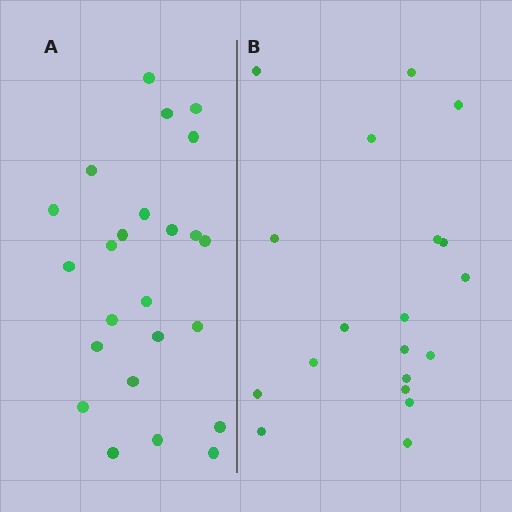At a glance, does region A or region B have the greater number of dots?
Region A (the left region) has more dots.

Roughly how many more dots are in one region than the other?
Region A has about 5 more dots than region B.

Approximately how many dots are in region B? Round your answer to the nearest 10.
About 20 dots. (The exact count is 19, which rounds to 20.)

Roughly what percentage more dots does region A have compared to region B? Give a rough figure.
About 25% more.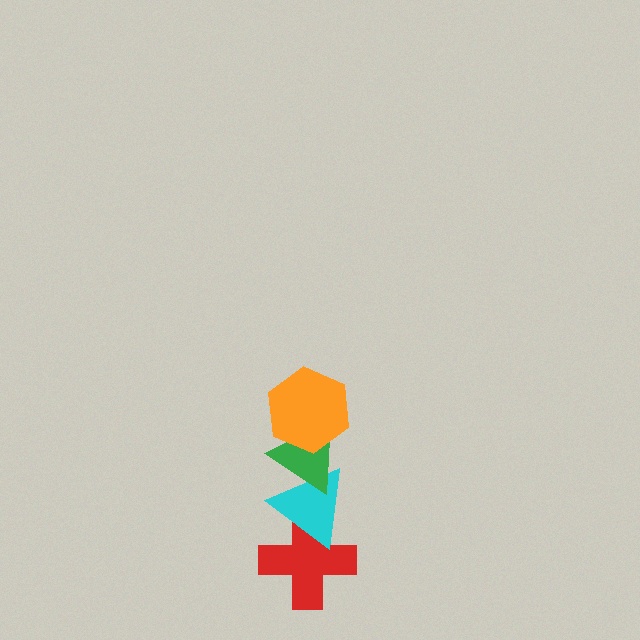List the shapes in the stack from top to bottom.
From top to bottom: the orange hexagon, the green triangle, the cyan triangle, the red cross.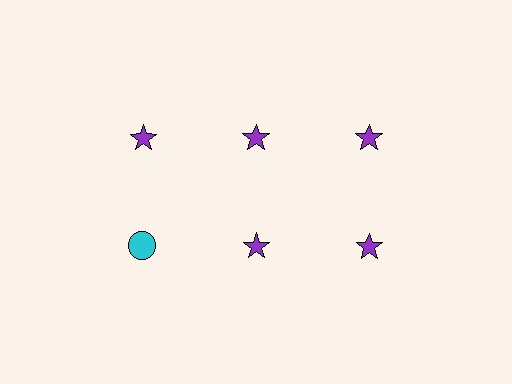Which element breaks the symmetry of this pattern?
The cyan circle in the second row, leftmost column breaks the symmetry. All other shapes are purple stars.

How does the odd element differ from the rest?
It differs in both color (cyan instead of purple) and shape (circle instead of star).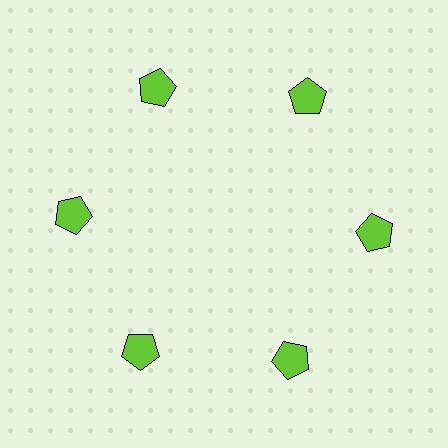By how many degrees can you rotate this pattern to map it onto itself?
The pattern maps onto itself every 60 degrees of rotation.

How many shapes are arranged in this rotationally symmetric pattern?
There are 6 shapes, arranged in 6 groups of 1.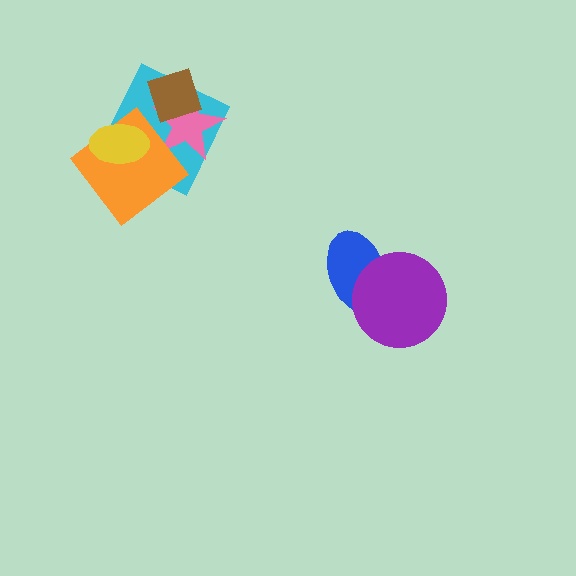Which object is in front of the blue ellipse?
The purple circle is in front of the blue ellipse.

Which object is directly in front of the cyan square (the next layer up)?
The pink star is directly in front of the cyan square.